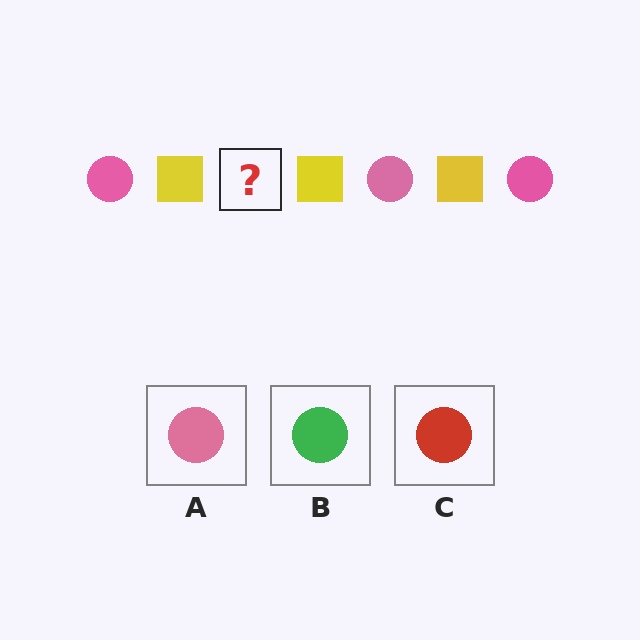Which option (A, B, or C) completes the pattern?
A.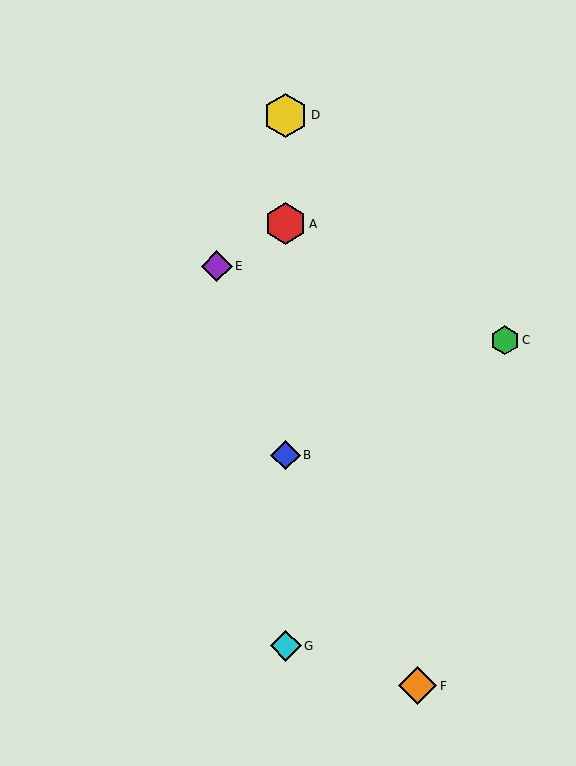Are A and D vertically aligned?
Yes, both are at x≈286.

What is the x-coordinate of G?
Object G is at x≈286.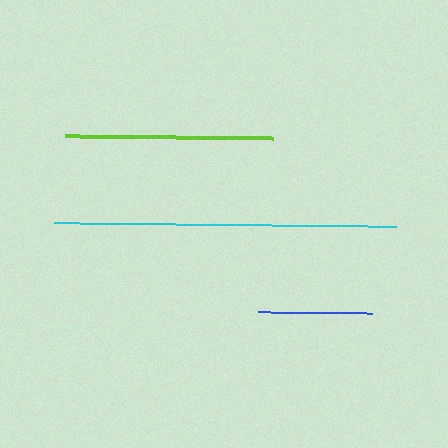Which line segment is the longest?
The cyan line is the longest at approximately 342 pixels.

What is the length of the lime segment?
The lime segment is approximately 207 pixels long.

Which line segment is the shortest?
The blue line is the shortest at approximately 114 pixels.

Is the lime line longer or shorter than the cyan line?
The cyan line is longer than the lime line.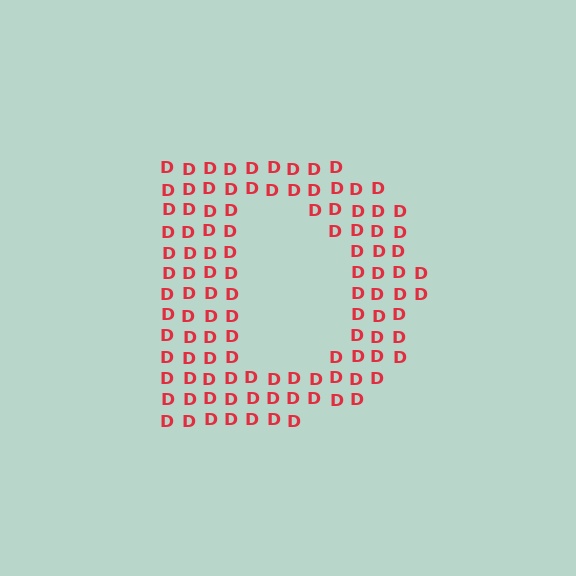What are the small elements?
The small elements are letter D's.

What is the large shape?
The large shape is the letter D.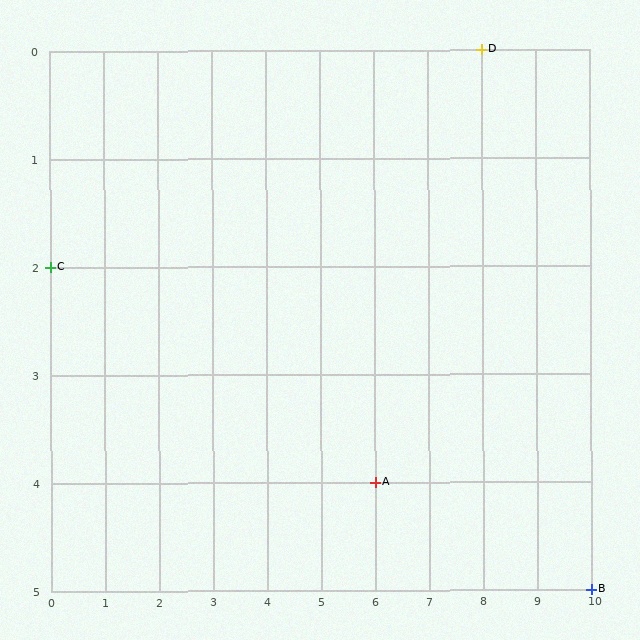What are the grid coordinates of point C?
Point C is at grid coordinates (0, 2).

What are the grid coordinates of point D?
Point D is at grid coordinates (8, 0).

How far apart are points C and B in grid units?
Points C and B are 10 columns and 3 rows apart (about 10.4 grid units diagonally).